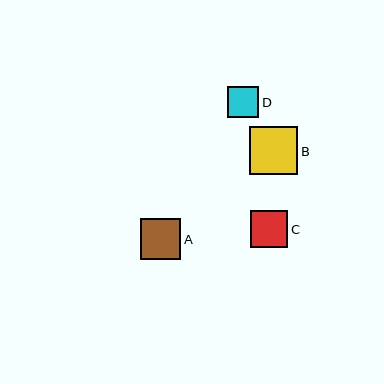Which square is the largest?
Square B is the largest with a size of approximately 48 pixels.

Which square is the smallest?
Square D is the smallest with a size of approximately 31 pixels.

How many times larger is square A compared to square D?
Square A is approximately 1.3 times the size of square D.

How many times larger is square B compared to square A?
Square B is approximately 1.2 times the size of square A.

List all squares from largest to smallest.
From largest to smallest: B, A, C, D.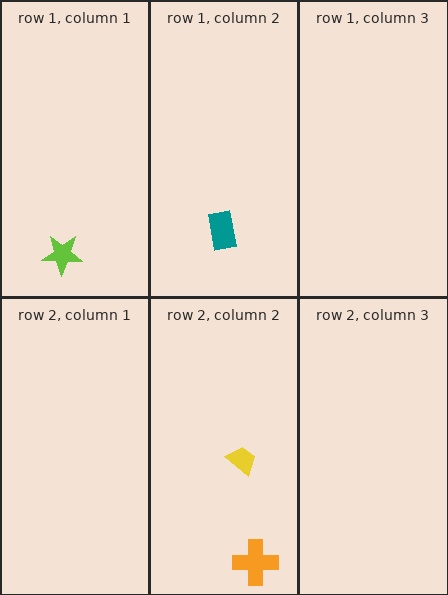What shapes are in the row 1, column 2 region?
The teal rectangle.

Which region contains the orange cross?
The row 2, column 2 region.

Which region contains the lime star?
The row 1, column 1 region.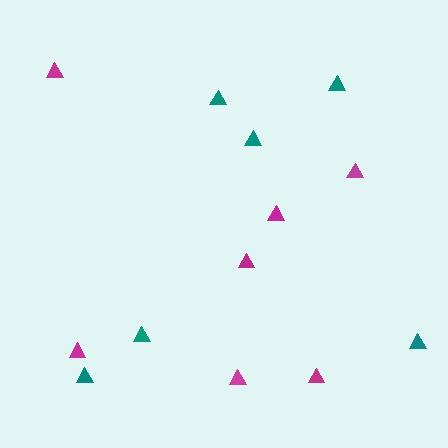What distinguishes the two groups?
There are 2 groups: one group of magenta triangles (7) and one group of teal triangles (6).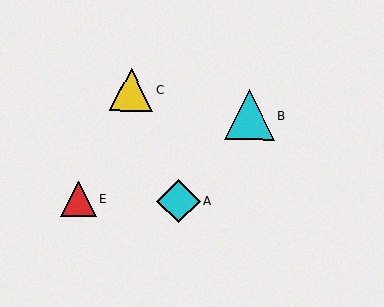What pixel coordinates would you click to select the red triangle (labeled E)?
Click at (78, 199) to select the red triangle E.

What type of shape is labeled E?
Shape E is a red triangle.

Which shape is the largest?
The cyan triangle (labeled B) is the largest.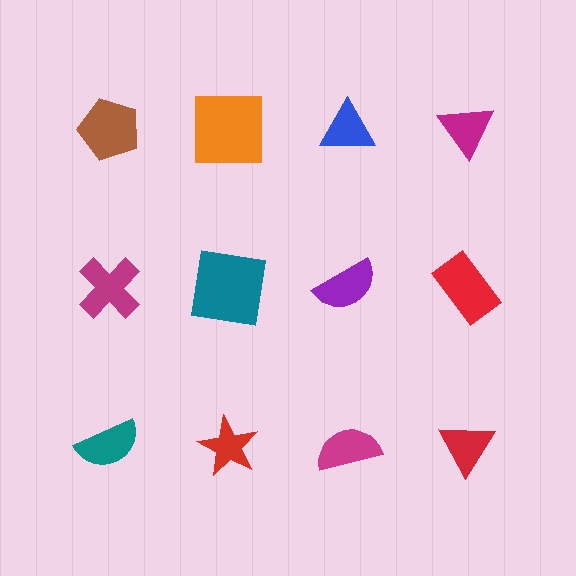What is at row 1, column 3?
A blue triangle.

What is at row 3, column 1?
A teal semicircle.